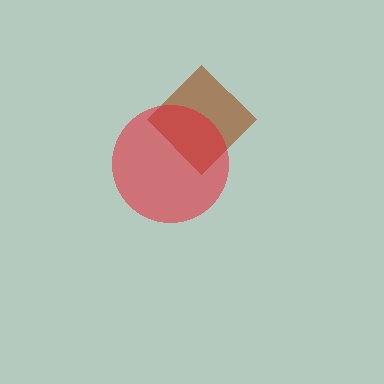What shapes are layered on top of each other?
The layered shapes are: a brown diamond, a red circle.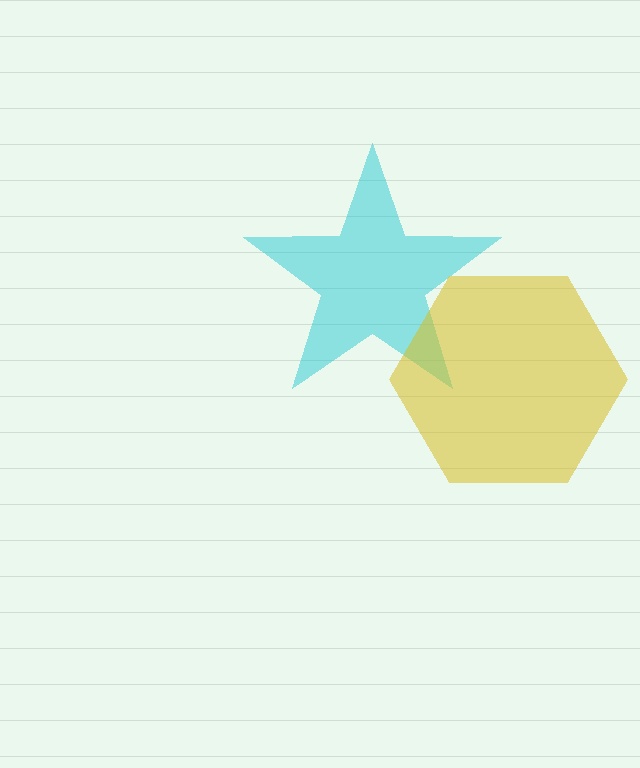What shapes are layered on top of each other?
The layered shapes are: a cyan star, a yellow hexagon.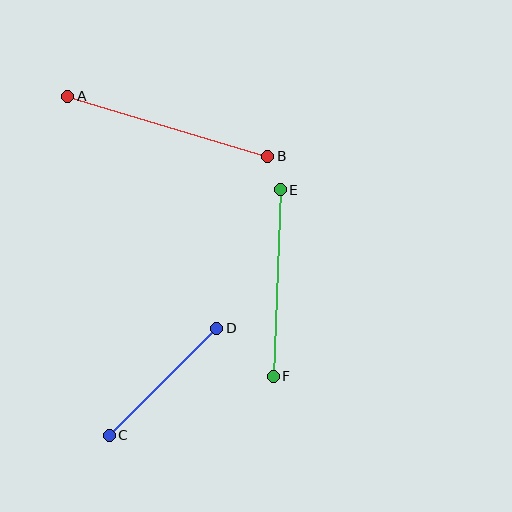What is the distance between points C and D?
The distance is approximately 152 pixels.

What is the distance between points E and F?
The distance is approximately 186 pixels.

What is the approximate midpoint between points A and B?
The midpoint is at approximately (168, 126) pixels.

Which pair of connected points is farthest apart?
Points A and B are farthest apart.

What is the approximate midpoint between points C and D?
The midpoint is at approximately (163, 382) pixels.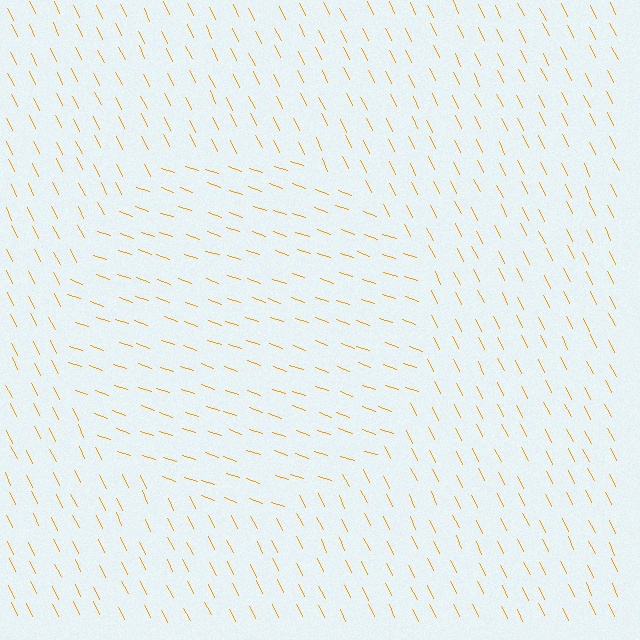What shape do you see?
I see a circle.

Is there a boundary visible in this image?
Yes, there is a texture boundary formed by a change in line orientation.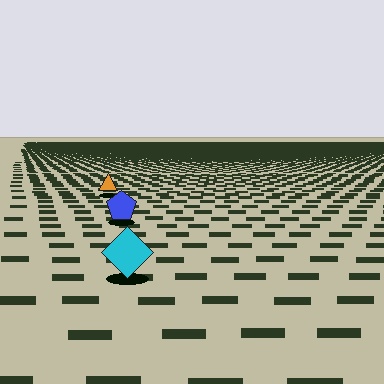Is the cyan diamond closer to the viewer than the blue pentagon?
Yes. The cyan diamond is closer — you can tell from the texture gradient: the ground texture is coarser near it.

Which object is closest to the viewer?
The cyan diamond is closest. The texture marks near it are larger and more spread out.